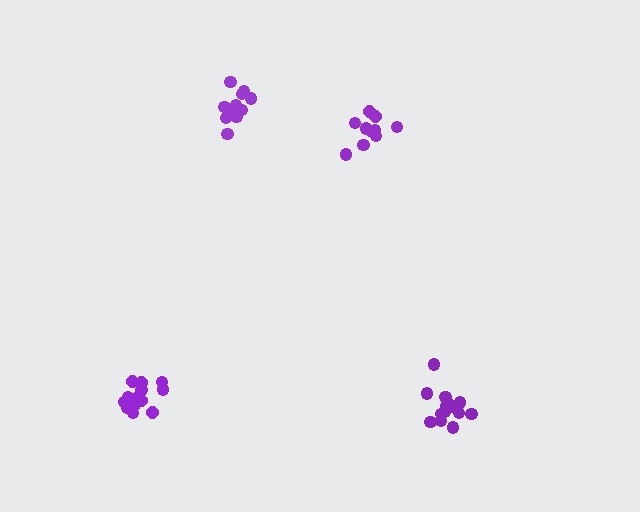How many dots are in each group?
Group 1: 10 dots, Group 2: 16 dots, Group 3: 12 dots, Group 4: 14 dots (52 total).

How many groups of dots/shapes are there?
There are 4 groups.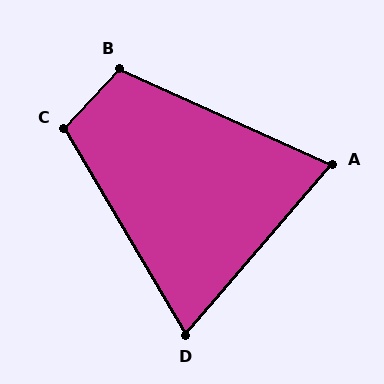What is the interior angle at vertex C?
Approximately 106 degrees (obtuse).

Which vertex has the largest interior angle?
B, at approximately 109 degrees.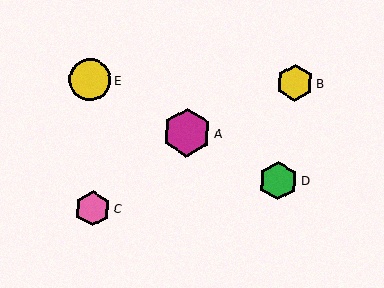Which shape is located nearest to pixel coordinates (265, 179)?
The green hexagon (labeled D) at (278, 181) is nearest to that location.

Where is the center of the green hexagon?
The center of the green hexagon is at (278, 181).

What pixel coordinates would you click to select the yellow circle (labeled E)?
Click at (90, 80) to select the yellow circle E.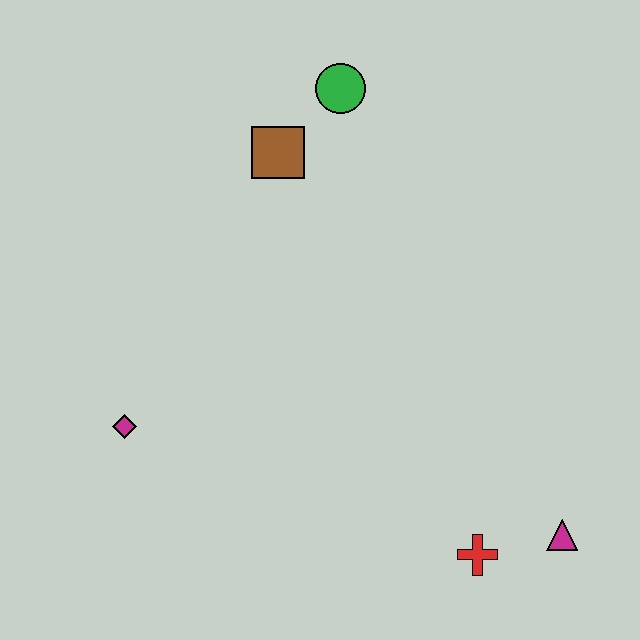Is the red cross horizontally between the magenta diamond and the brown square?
No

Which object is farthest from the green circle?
The magenta triangle is farthest from the green circle.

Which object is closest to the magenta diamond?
The brown square is closest to the magenta diamond.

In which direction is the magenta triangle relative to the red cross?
The magenta triangle is to the right of the red cross.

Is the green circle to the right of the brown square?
Yes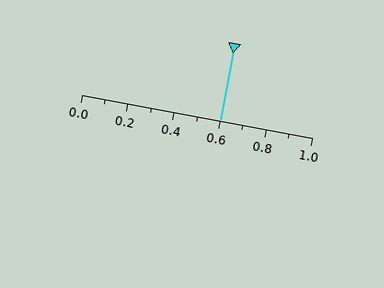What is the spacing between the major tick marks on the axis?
The major ticks are spaced 0.2 apart.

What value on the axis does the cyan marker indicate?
The marker indicates approximately 0.6.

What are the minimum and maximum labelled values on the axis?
The axis runs from 0.0 to 1.0.